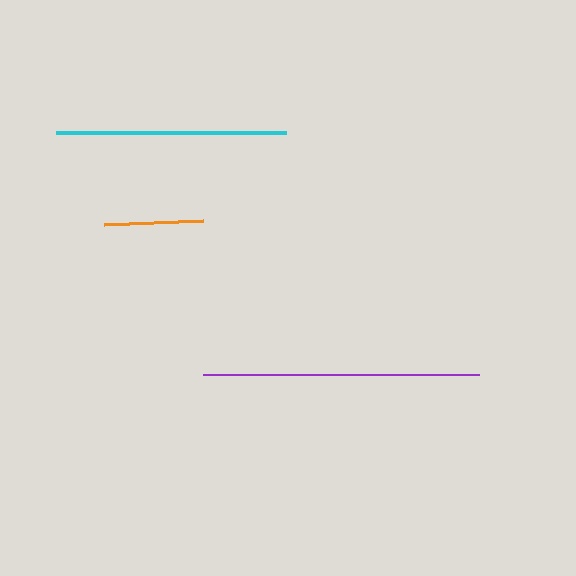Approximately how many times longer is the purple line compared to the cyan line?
The purple line is approximately 1.2 times the length of the cyan line.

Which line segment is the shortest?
The orange line is the shortest at approximately 100 pixels.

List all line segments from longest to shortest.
From longest to shortest: purple, cyan, orange.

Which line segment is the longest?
The purple line is the longest at approximately 275 pixels.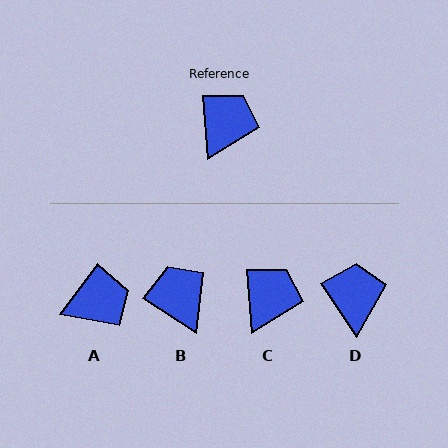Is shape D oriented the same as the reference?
No, it is off by about 29 degrees.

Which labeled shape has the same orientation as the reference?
C.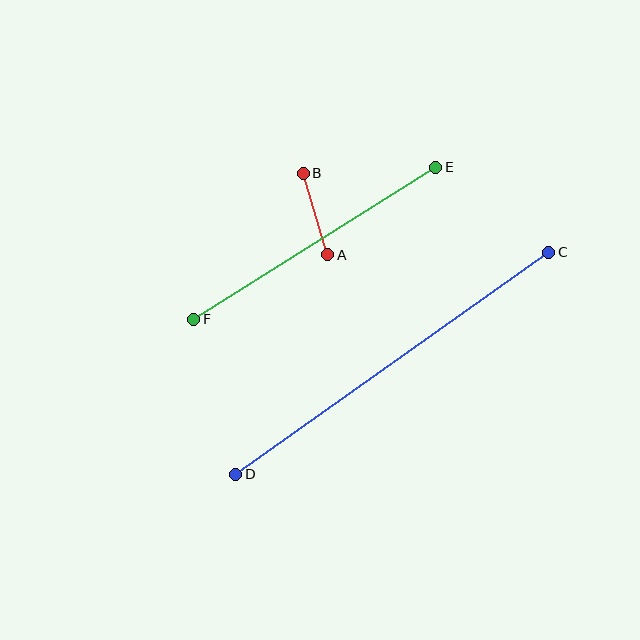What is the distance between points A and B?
The distance is approximately 85 pixels.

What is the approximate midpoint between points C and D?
The midpoint is at approximately (392, 363) pixels.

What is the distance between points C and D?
The distance is approximately 384 pixels.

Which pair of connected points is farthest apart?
Points C and D are farthest apart.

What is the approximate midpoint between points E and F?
The midpoint is at approximately (315, 243) pixels.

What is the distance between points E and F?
The distance is approximately 286 pixels.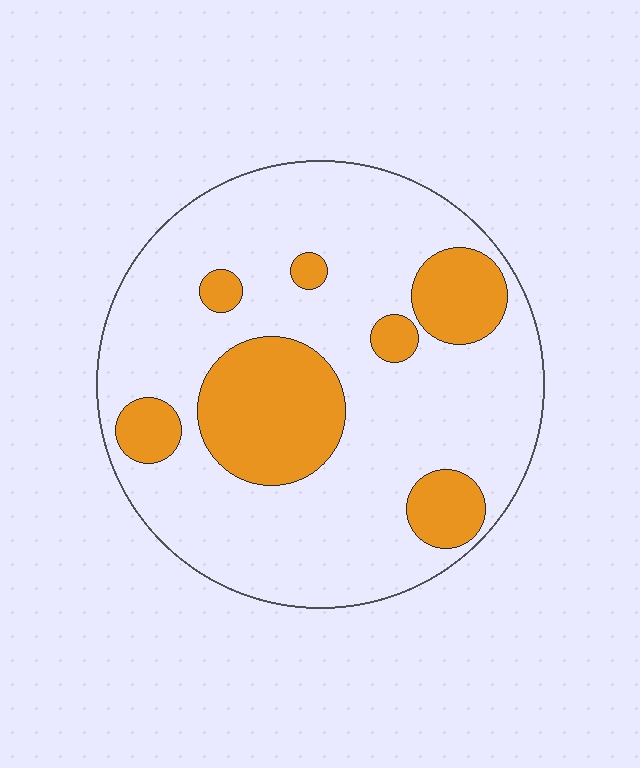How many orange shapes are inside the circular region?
7.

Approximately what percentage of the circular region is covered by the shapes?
Approximately 25%.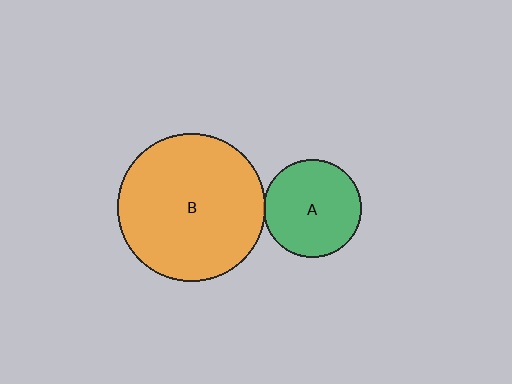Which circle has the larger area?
Circle B (orange).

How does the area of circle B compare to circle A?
Approximately 2.3 times.